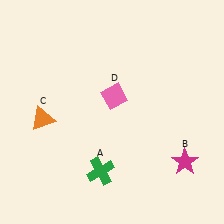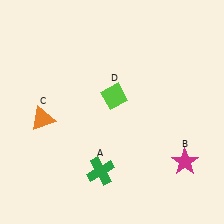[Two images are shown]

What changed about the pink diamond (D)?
In Image 1, D is pink. In Image 2, it changed to lime.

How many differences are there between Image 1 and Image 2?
There is 1 difference between the two images.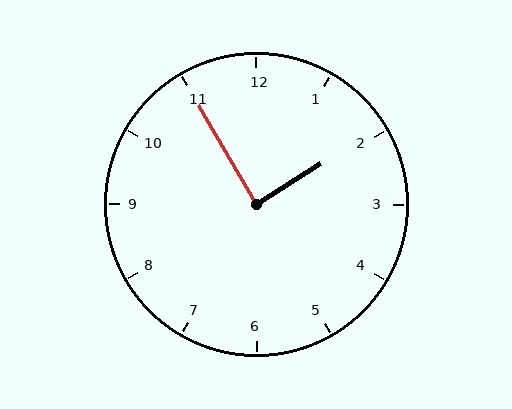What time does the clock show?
1:55.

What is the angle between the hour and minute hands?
Approximately 88 degrees.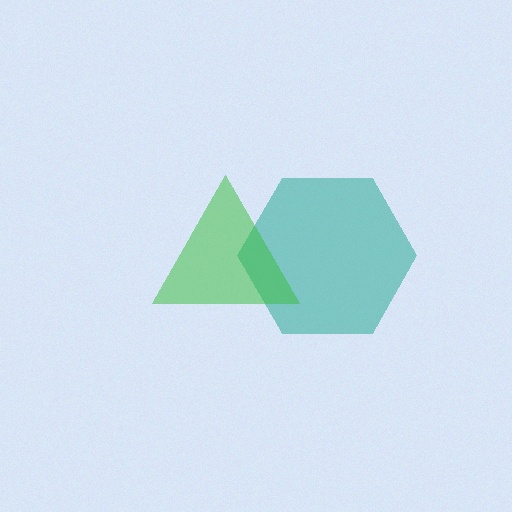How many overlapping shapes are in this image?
There are 2 overlapping shapes in the image.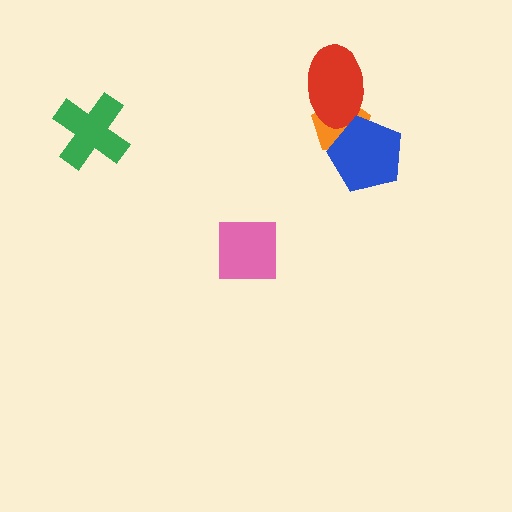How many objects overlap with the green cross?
0 objects overlap with the green cross.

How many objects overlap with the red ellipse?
1 object overlaps with the red ellipse.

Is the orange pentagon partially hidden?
Yes, it is partially covered by another shape.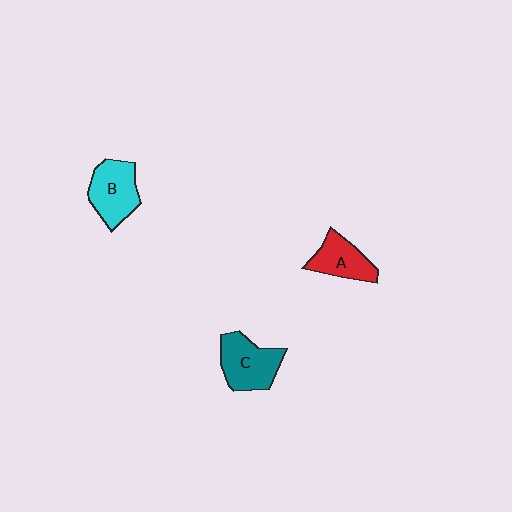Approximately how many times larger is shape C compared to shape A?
Approximately 1.3 times.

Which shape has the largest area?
Shape C (teal).